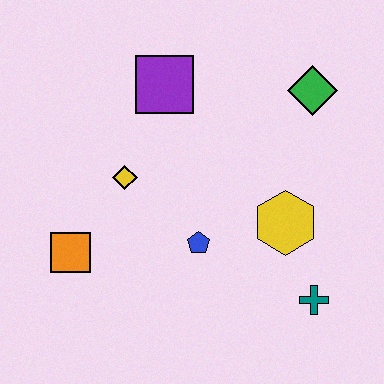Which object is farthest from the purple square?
The teal cross is farthest from the purple square.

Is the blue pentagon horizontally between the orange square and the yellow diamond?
No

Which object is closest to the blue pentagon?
The yellow hexagon is closest to the blue pentagon.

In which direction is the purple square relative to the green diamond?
The purple square is to the left of the green diamond.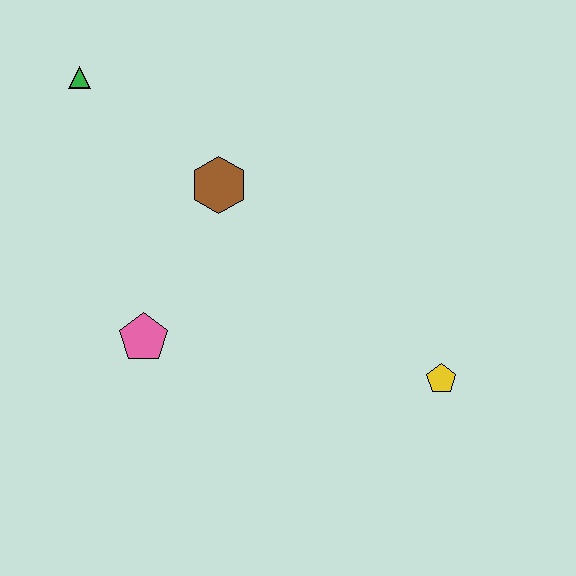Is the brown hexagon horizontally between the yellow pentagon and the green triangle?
Yes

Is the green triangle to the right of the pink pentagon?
No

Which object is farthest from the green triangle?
The yellow pentagon is farthest from the green triangle.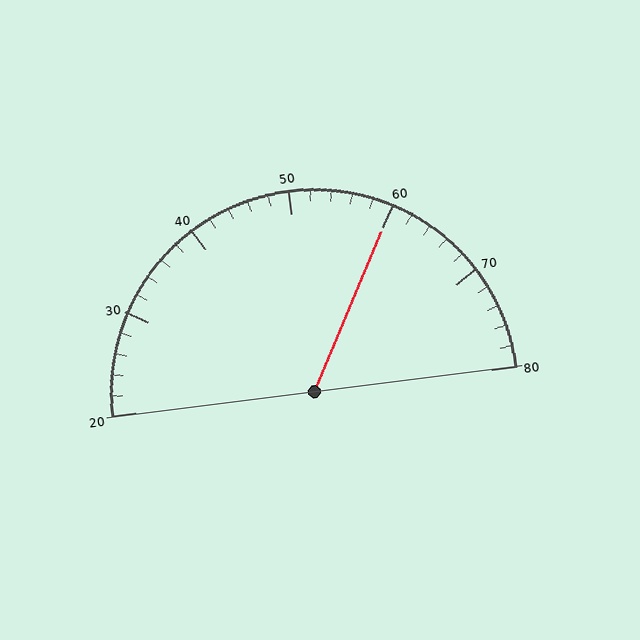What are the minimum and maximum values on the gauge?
The gauge ranges from 20 to 80.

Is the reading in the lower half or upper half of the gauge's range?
The reading is in the upper half of the range (20 to 80).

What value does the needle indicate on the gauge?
The needle indicates approximately 60.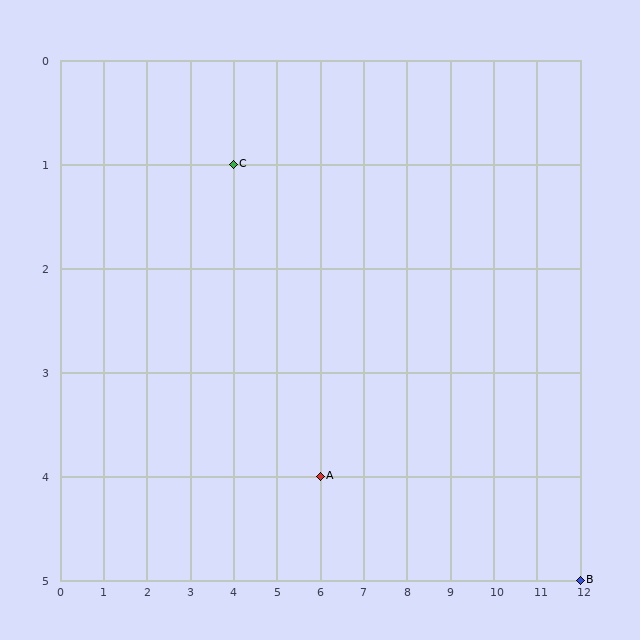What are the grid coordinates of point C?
Point C is at grid coordinates (4, 1).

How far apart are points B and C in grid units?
Points B and C are 8 columns and 4 rows apart (about 8.9 grid units diagonally).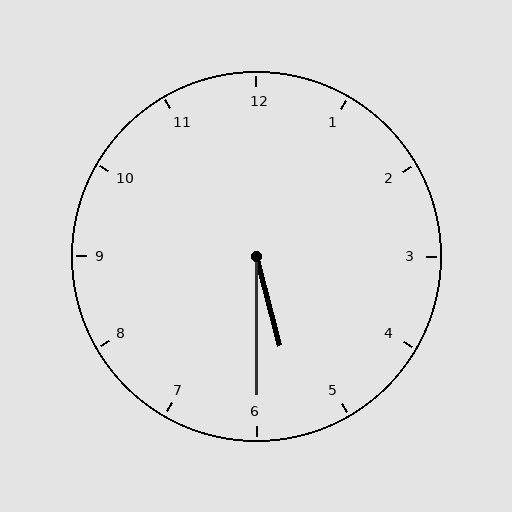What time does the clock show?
5:30.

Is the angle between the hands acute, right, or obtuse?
It is acute.